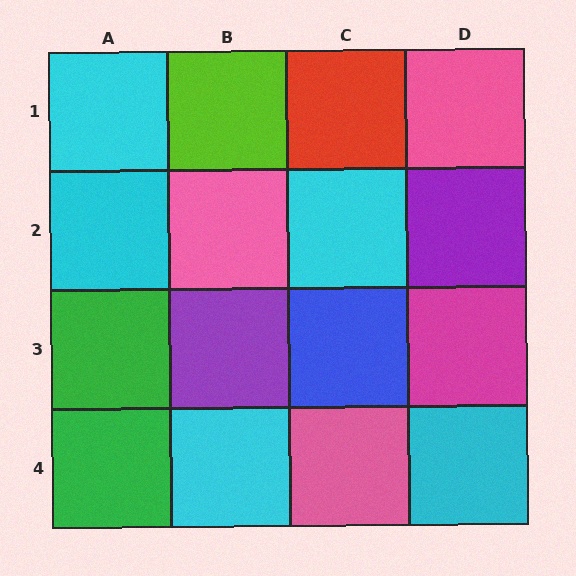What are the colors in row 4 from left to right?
Green, cyan, pink, cyan.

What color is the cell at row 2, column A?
Cyan.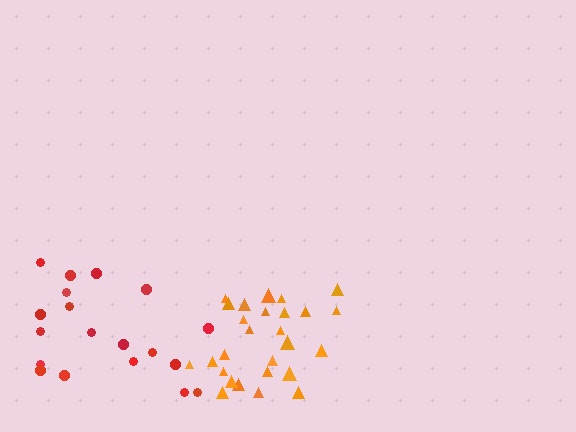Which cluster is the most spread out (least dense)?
Red.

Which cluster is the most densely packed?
Orange.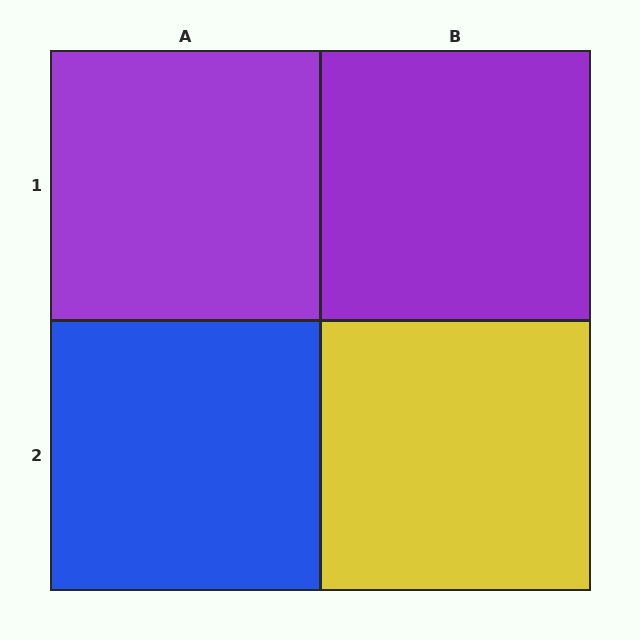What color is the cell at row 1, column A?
Purple.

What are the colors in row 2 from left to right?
Blue, yellow.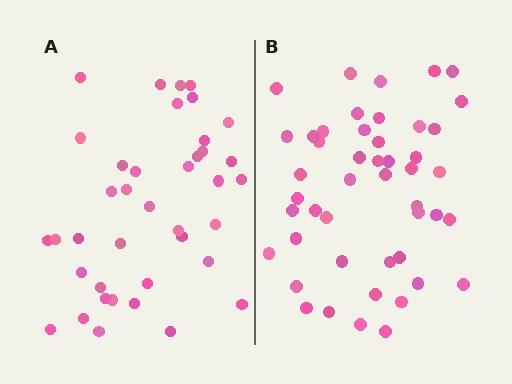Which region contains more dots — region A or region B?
Region B (the right region) has more dots.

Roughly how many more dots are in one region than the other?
Region B has roughly 8 or so more dots than region A.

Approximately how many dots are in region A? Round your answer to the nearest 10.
About 40 dots. (The exact count is 39, which rounds to 40.)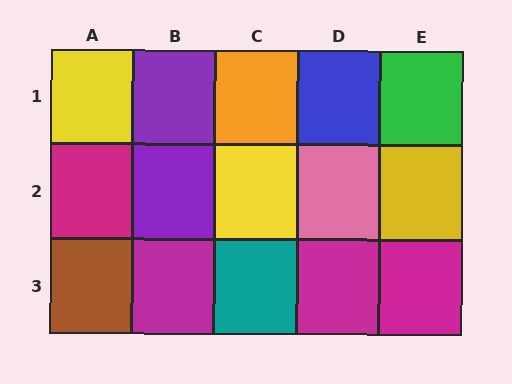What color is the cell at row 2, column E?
Yellow.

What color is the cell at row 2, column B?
Purple.